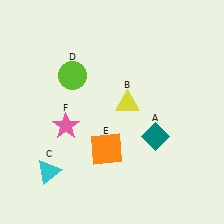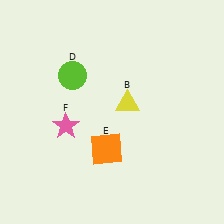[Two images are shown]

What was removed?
The cyan triangle (C), the teal diamond (A) were removed in Image 2.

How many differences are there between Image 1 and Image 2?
There are 2 differences between the two images.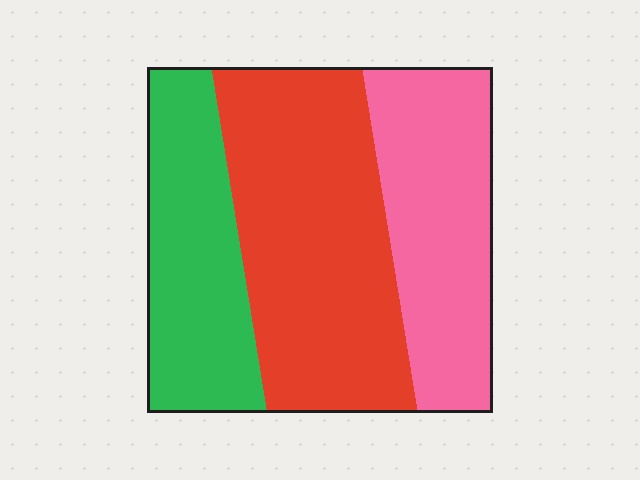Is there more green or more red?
Red.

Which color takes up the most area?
Red, at roughly 45%.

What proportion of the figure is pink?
Pink covers about 30% of the figure.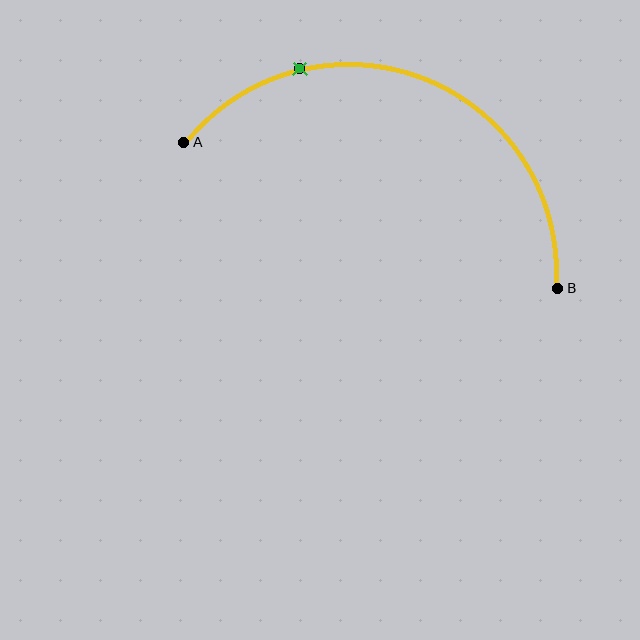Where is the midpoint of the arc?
The arc midpoint is the point on the curve farthest from the straight line joining A and B. It sits above that line.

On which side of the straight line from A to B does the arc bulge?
The arc bulges above the straight line connecting A and B.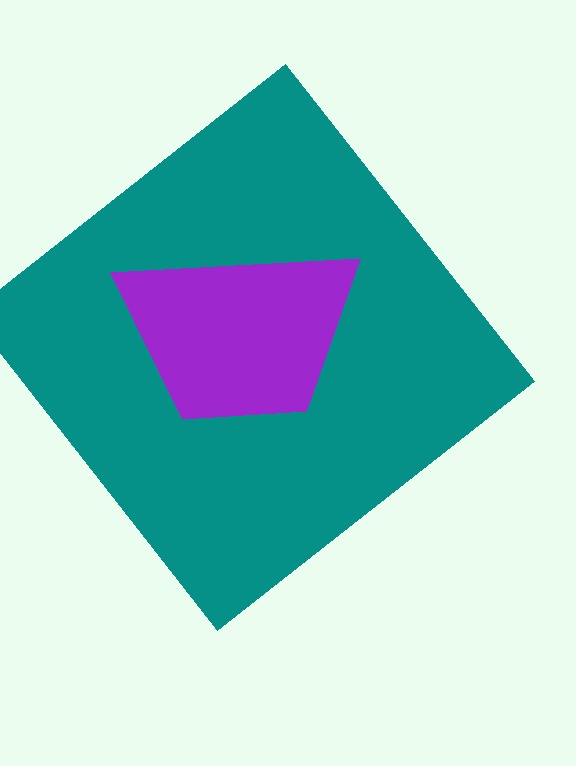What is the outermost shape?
The teal diamond.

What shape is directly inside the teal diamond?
The purple trapezoid.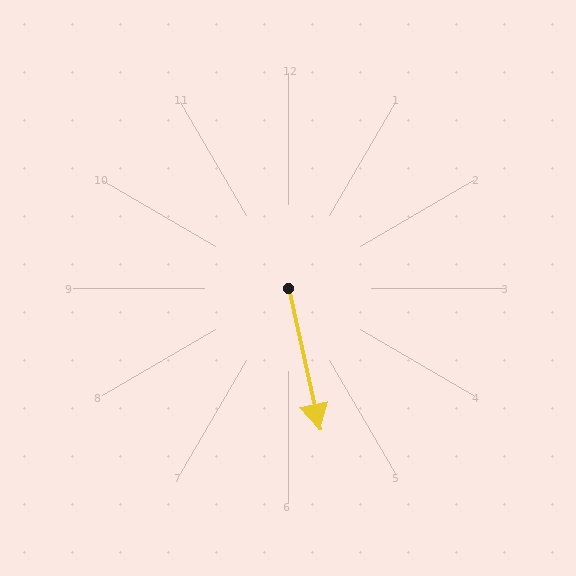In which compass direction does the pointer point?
South.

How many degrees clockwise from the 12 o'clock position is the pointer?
Approximately 168 degrees.